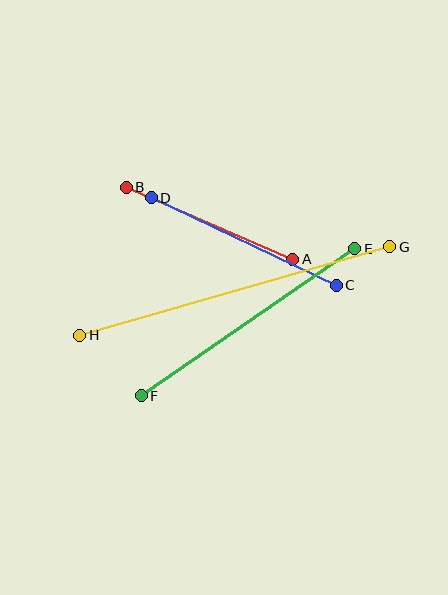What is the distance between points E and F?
The distance is approximately 259 pixels.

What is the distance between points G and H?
The distance is approximately 322 pixels.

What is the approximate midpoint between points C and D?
The midpoint is at approximately (244, 241) pixels.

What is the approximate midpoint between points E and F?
The midpoint is at approximately (248, 322) pixels.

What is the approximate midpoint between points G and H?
The midpoint is at approximately (235, 291) pixels.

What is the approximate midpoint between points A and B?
The midpoint is at approximately (210, 223) pixels.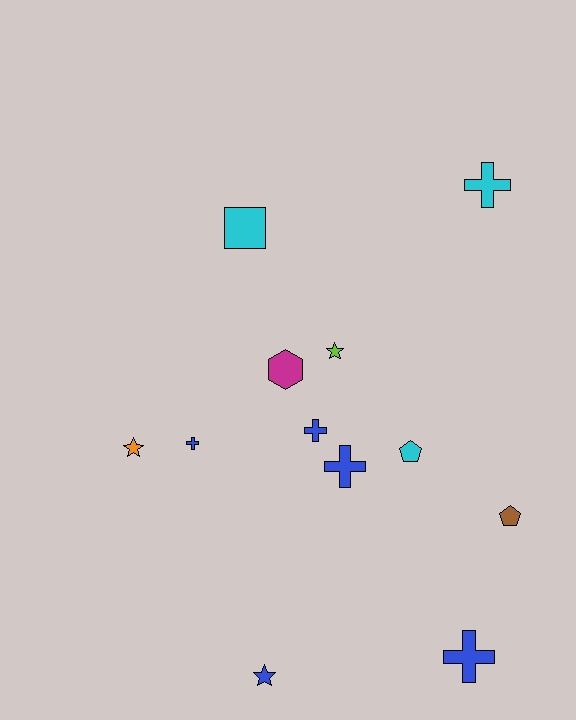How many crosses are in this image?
There are 5 crosses.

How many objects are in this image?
There are 12 objects.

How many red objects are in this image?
There are no red objects.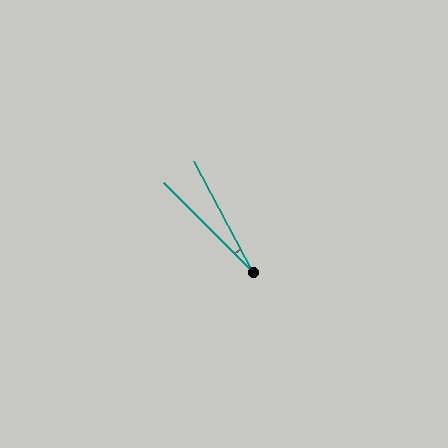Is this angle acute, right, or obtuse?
It is acute.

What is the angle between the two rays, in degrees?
Approximately 17 degrees.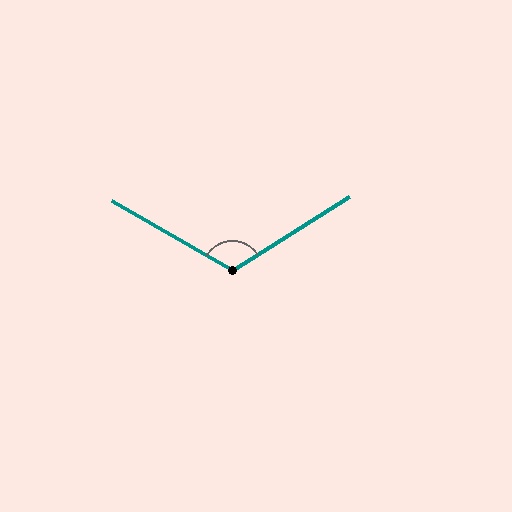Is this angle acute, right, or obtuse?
It is obtuse.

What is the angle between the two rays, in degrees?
Approximately 118 degrees.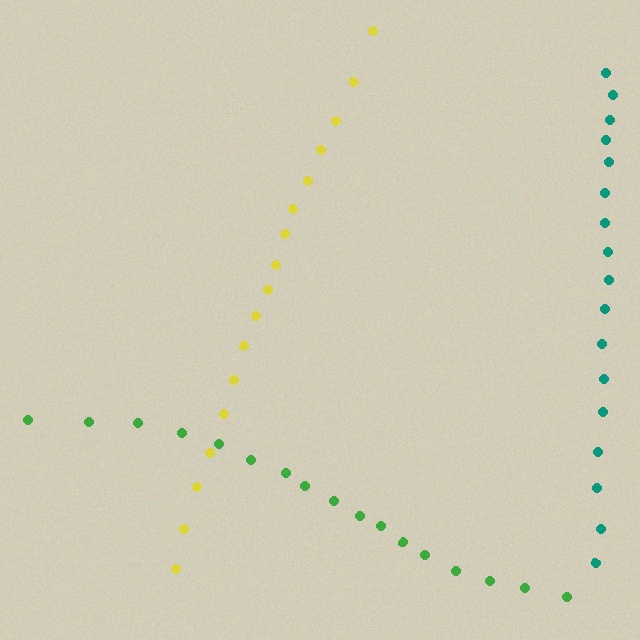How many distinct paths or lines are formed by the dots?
There are 3 distinct paths.